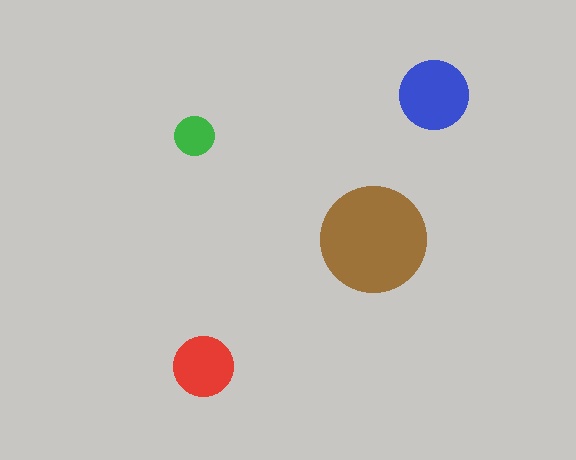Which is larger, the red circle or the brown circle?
The brown one.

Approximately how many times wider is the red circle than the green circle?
About 1.5 times wider.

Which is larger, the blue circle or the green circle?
The blue one.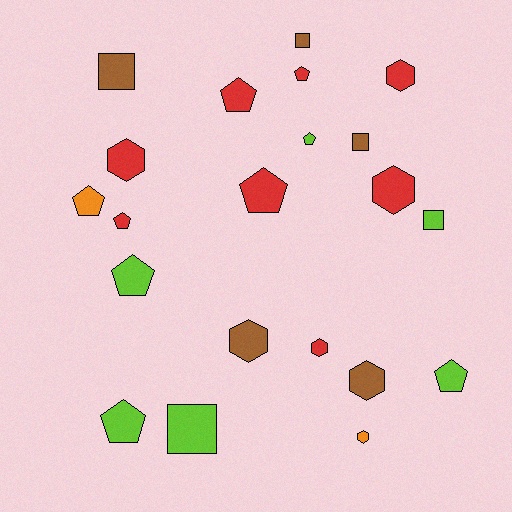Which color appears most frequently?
Red, with 8 objects.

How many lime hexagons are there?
There are no lime hexagons.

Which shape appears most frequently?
Pentagon, with 9 objects.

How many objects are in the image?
There are 21 objects.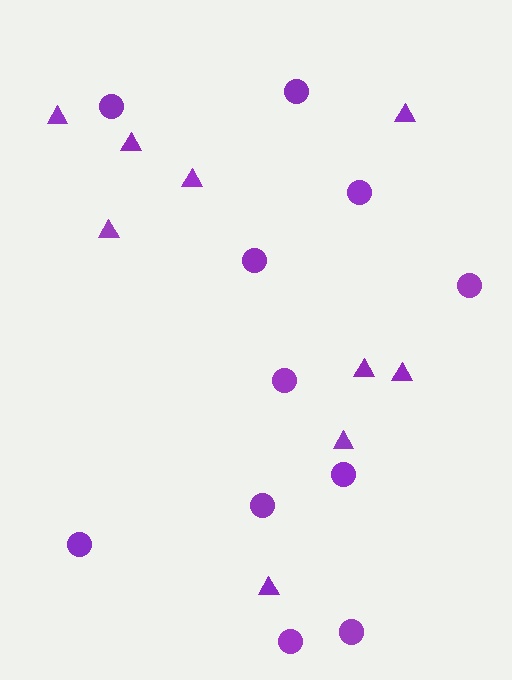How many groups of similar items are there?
There are 2 groups: one group of triangles (9) and one group of circles (11).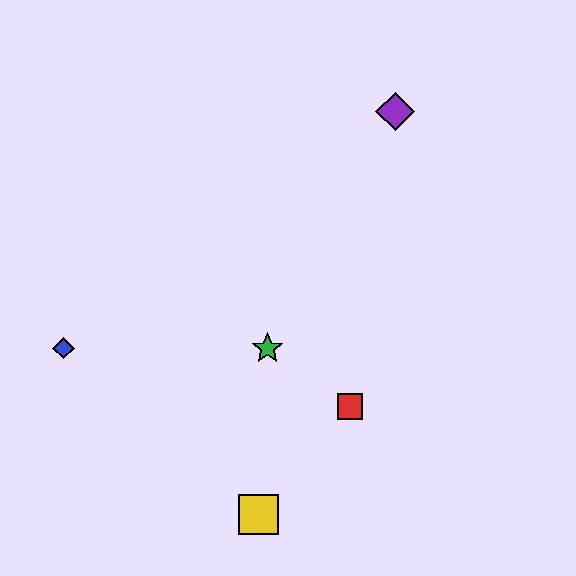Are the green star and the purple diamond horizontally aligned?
No, the green star is at y≈348 and the purple diamond is at y≈112.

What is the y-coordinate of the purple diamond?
The purple diamond is at y≈112.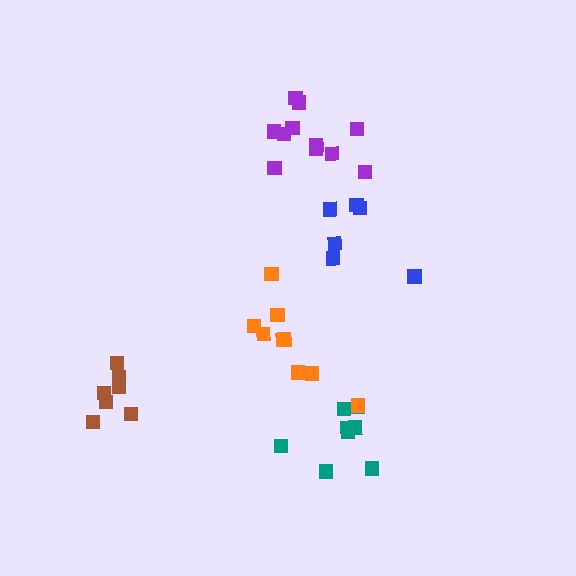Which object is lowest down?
The teal cluster is bottommost.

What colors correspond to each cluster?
The clusters are colored: brown, teal, blue, purple, orange.